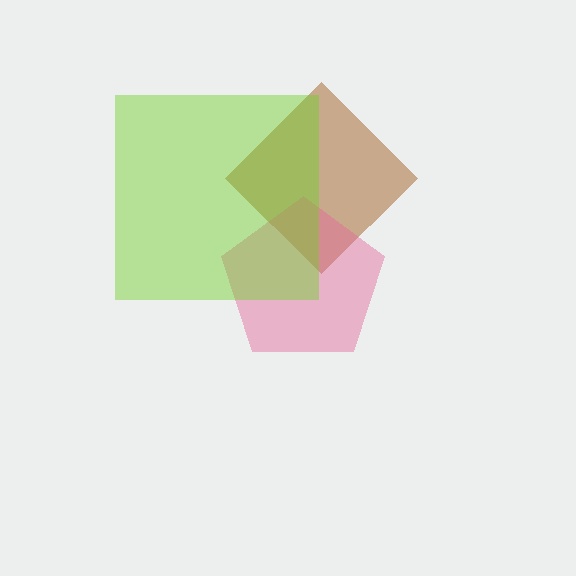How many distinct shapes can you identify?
There are 3 distinct shapes: a brown diamond, a pink pentagon, a lime square.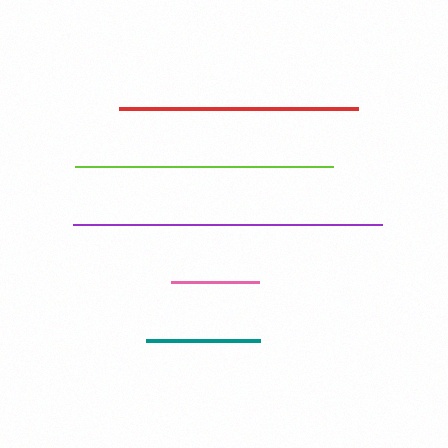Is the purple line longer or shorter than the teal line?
The purple line is longer than the teal line.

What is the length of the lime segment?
The lime segment is approximately 258 pixels long.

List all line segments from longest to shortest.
From longest to shortest: purple, lime, red, teal, pink.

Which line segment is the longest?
The purple line is the longest at approximately 309 pixels.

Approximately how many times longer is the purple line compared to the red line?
The purple line is approximately 1.3 times the length of the red line.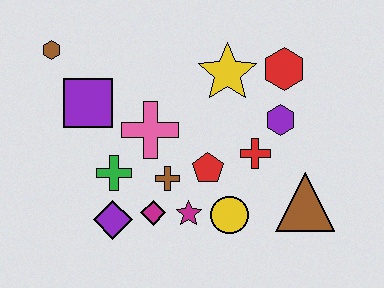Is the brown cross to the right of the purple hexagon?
No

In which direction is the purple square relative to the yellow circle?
The purple square is to the left of the yellow circle.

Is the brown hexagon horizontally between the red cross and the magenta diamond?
No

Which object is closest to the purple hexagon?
The red cross is closest to the purple hexagon.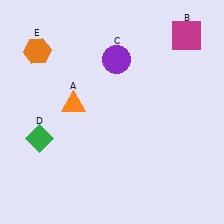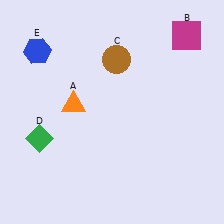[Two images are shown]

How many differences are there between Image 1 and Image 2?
There are 2 differences between the two images.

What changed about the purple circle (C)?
In Image 1, C is purple. In Image 2, it changed to brown.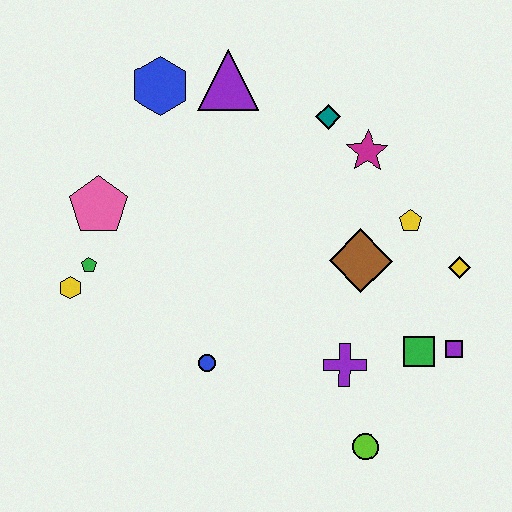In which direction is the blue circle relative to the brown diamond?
The blue circle is to the left of the brown diamond.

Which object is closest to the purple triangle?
The blue hexagon is closest to the purple triangle.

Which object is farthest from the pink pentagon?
The purple square is farthest from the pink pentagon.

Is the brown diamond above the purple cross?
Yes